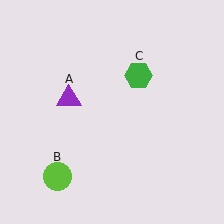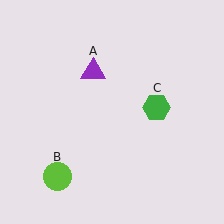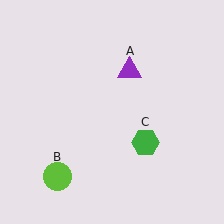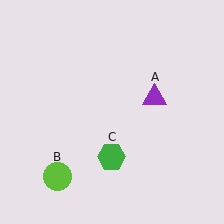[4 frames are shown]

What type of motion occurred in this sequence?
The purple triangle (object A), green hexagon (object C) rotated clockwise around the center of the scene.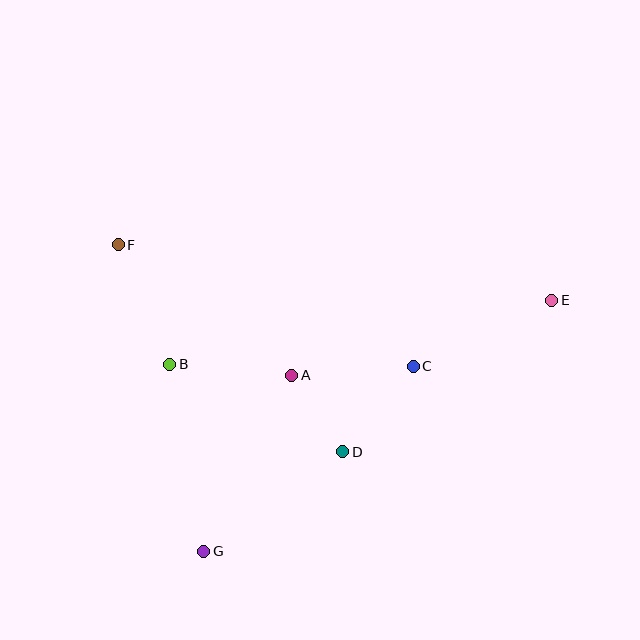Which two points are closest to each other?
Points A and D are closest to each other.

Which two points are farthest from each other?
Points E and F are farthest from each other.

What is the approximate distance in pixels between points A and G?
The distance between A and G is approximately 197 pixels.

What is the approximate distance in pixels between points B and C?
The distance between B and C is approximately 244 pixels.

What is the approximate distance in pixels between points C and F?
The distance between C and F is approximately 319 pixels.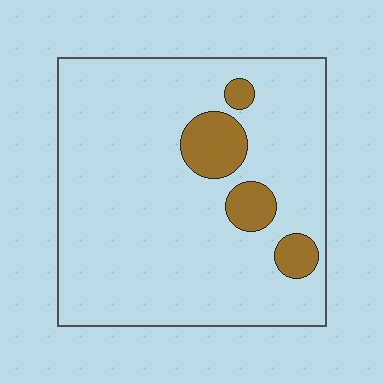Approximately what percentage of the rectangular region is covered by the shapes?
Approximately 10%.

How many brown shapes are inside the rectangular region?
4.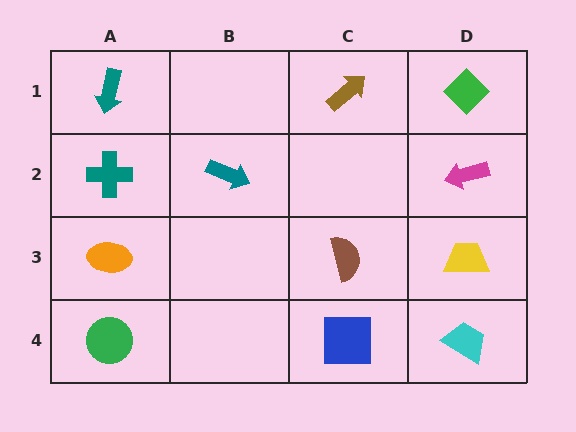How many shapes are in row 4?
3 shapes.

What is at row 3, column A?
An orange ellipse.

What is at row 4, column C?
A blue square.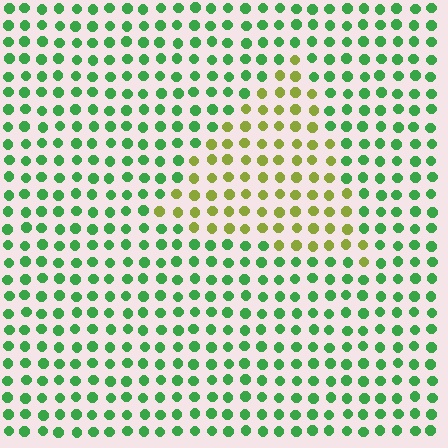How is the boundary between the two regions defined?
The boundary is defined purely by a slight shift in hue (about 53 degrees). Spacing, size, and orientation are identical on both sides.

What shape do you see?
I see a triangle.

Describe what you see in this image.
The image is filled with small green elements in a uniform arrangement. A triangle-shaped region is visible where the elements are tinted to a slightly different hue, forming a subtle color boundary.